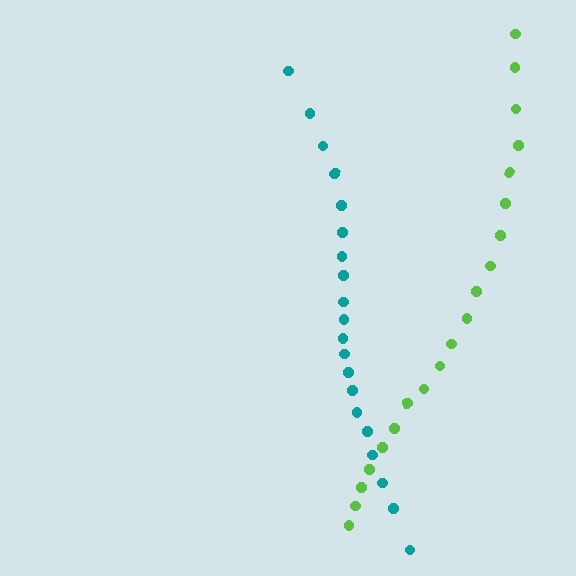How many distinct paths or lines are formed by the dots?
There are 2 distinct paths.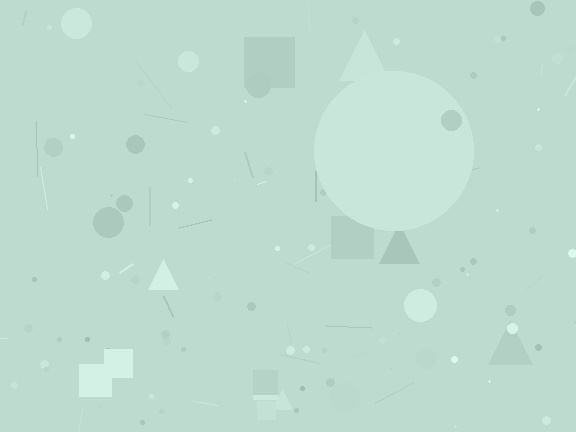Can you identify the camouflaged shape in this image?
The camouflaged shape is a circle.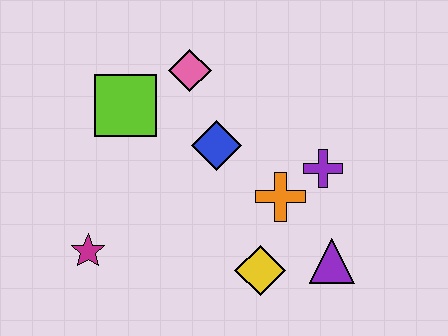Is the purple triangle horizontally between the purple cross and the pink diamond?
No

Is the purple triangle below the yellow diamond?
No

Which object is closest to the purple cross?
The orange cross is closest to the purple cross.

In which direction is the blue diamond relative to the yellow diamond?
The blue diamond is above the yellow diamond.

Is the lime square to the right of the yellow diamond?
No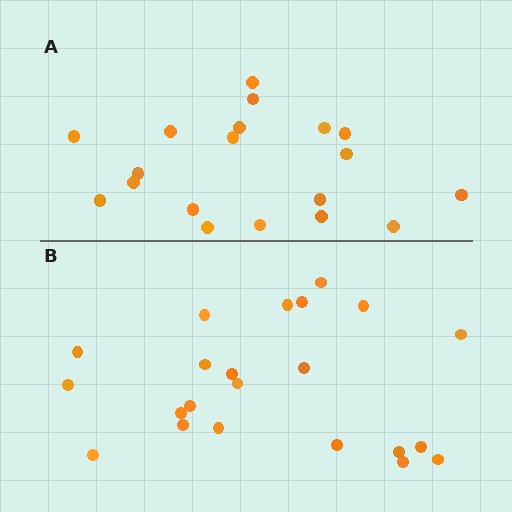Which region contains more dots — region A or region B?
Region B (the bottom region) has more dots.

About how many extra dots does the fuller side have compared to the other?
Region B has just a few more — roughly 2 or 3 more dots than region A.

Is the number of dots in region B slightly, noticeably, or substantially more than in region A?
Region B has only slightly more — the two regions are fairly close. The ratio is roughly 1.2 to 1.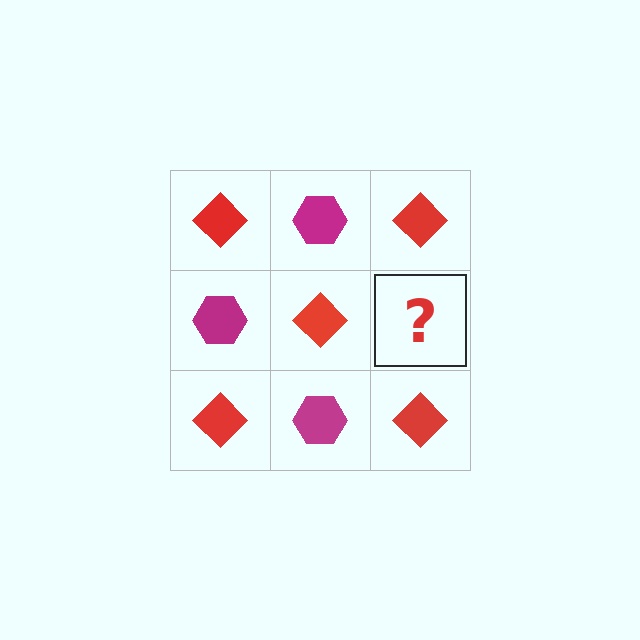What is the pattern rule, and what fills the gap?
The rule is that it alternates red diamond and magenta hexagon in a checkerboard pattern. The gap should be filled with a magenta hexagon.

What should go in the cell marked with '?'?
The missing cell should contain a magenta hexagon.